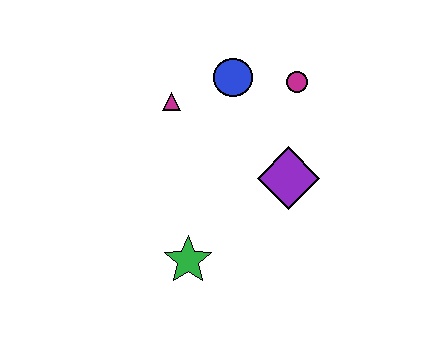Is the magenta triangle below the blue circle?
Yes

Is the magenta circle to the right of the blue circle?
Yes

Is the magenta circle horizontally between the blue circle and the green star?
No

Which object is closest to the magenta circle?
The blue circle is closest to the magenta circle.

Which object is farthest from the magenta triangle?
The green star is farthest from the magenta triangle.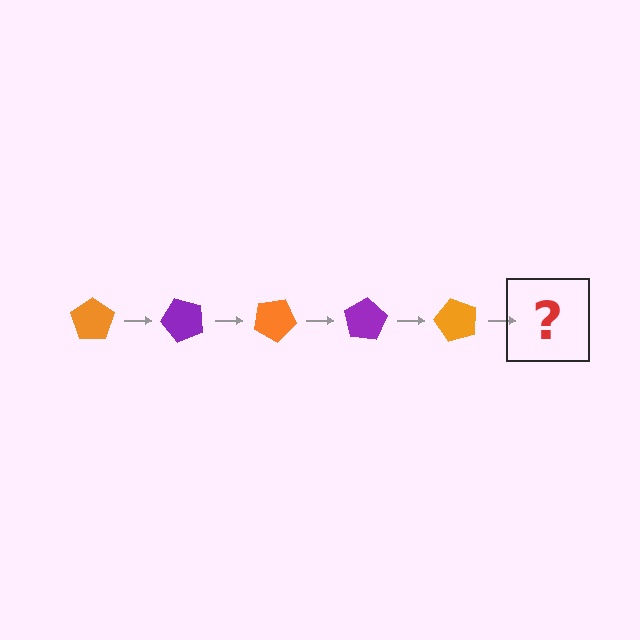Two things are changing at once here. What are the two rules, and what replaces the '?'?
The two rules are that it rotates 50 degrees each step and the color cycles through orange and purple. The '?' should be a purple pentagon, rotated 250 degrees from the start.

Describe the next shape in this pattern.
It should be a purple pentagon, rotated 250 degrees from the start.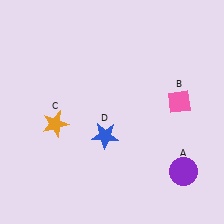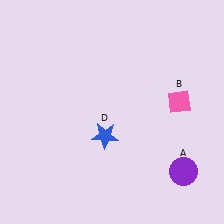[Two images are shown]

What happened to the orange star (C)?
The orange star (C) was removed in Image 2. It was in the bottom-left area of Image 1.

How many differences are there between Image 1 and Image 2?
There is 1 difference between the two images.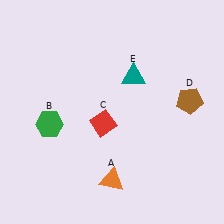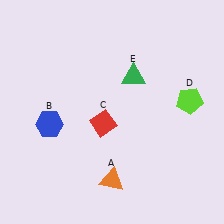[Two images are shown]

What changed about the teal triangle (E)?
In Image 1, E is teal. In Image 2, it changed to green.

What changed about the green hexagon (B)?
In Image 1, B is green. In Image 2, it changed to blue.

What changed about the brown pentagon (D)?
In Image 1, D is brown. In Image 2, it changed to lime.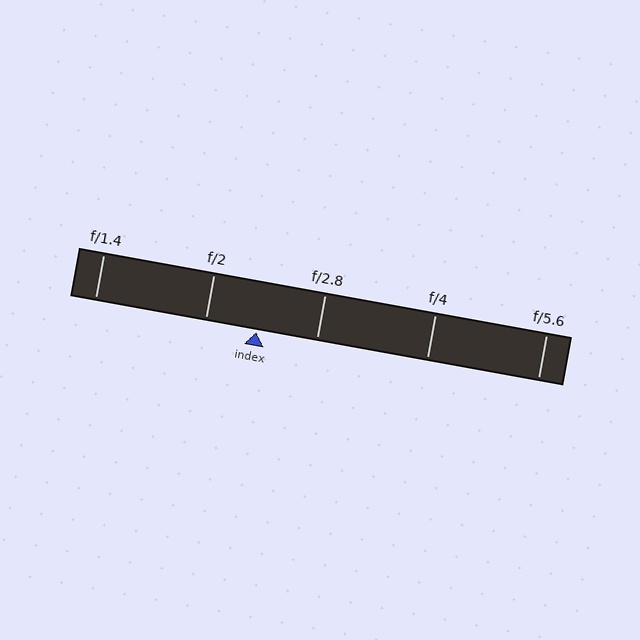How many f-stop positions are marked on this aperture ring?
There are 5 f-stop positions marked.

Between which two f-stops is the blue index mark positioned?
The index mark is between f/2 and f/2.8.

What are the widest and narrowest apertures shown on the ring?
The widest aperture shown is f/1.4 and the narrowest is f/5.6.